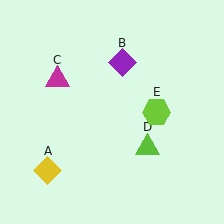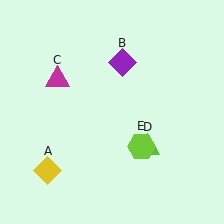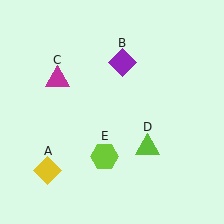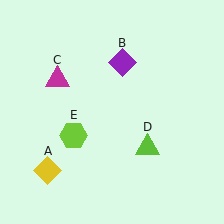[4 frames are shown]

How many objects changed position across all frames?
1 object changed position: lime hexagon (object E).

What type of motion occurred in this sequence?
The lime hexagon (object E) rotated clockwise around the center of the scene.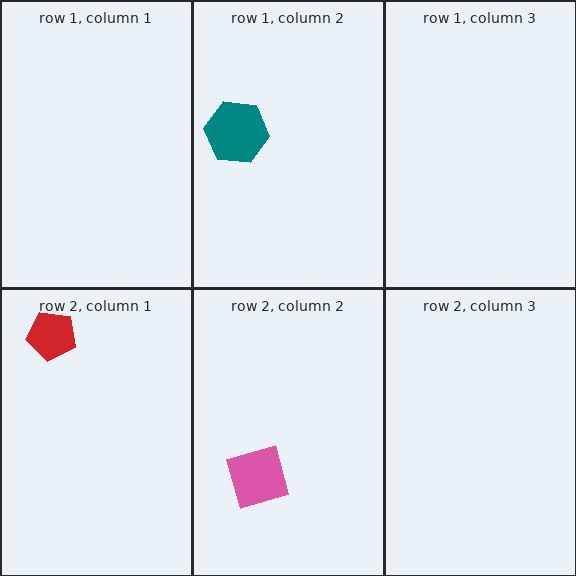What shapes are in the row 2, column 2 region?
The pink square.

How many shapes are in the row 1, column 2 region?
1.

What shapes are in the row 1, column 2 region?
The teal hexagon.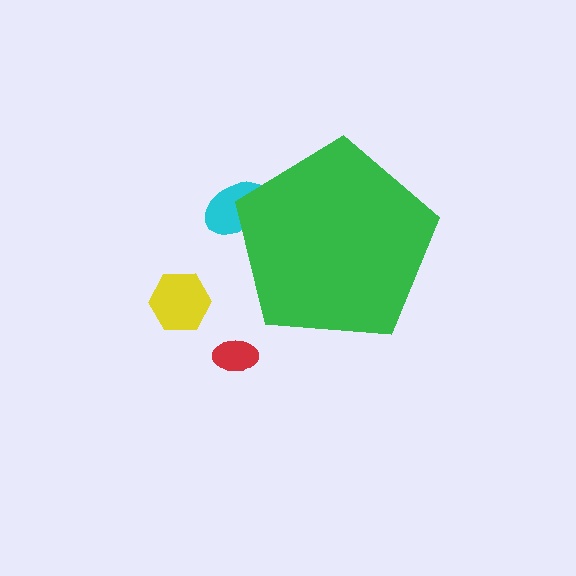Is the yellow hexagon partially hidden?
No, the yellow hexagon is fully visible.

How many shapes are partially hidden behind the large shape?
1 shape is partially hidden.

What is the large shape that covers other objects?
A green pentagon.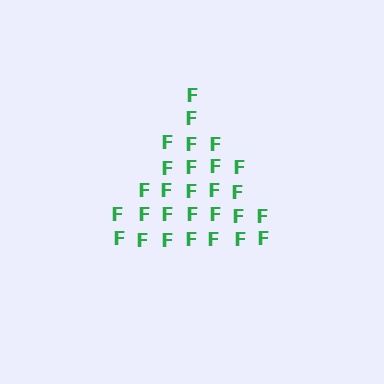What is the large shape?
The large shape is a triangle.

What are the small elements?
The small elements are letter F's.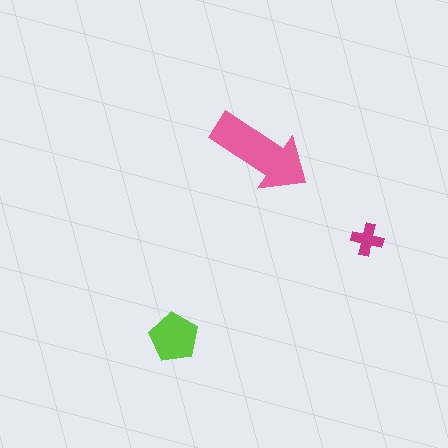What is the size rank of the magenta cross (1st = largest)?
3rd.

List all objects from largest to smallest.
The pink arrow, the lime pentagon, the magenta cross.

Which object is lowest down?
The lime pentagon is bottommost.